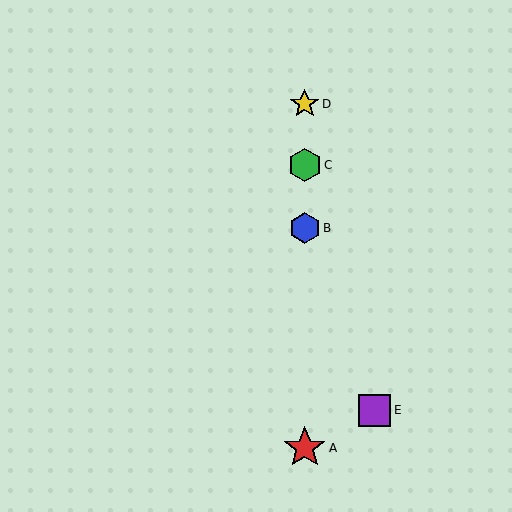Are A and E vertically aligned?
No, A is at x≈305 and E is at x≈375.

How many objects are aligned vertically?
4 objects (A, B, C, D) are aligned vertically.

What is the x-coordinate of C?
Object C is at x≈305.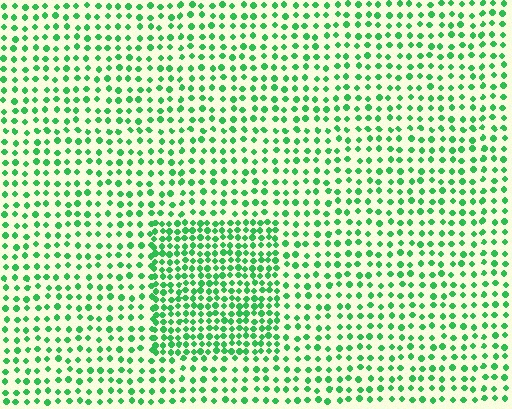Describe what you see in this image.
The image contains small green elements arranged at two different densities. A rectangle-shaped region is visible where the elements are more densely packed than the surrounding area.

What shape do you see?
I see a rectangle.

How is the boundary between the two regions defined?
The boundary is defined by a change in element density (approximately 1.9x ratio). All elements are the same color, size, and shape.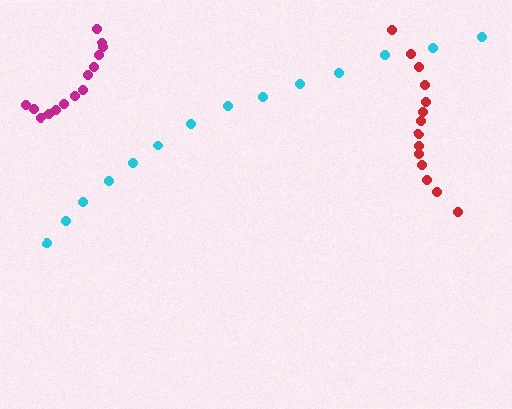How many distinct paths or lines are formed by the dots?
There are 3 distinct paths.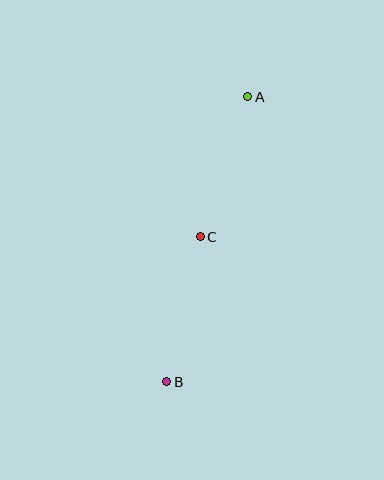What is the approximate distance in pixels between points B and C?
The distance between B and C is approximately 149 pixels.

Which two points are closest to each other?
Points A and C are closest to each other.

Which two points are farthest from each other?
Points A and B are farthest from each other.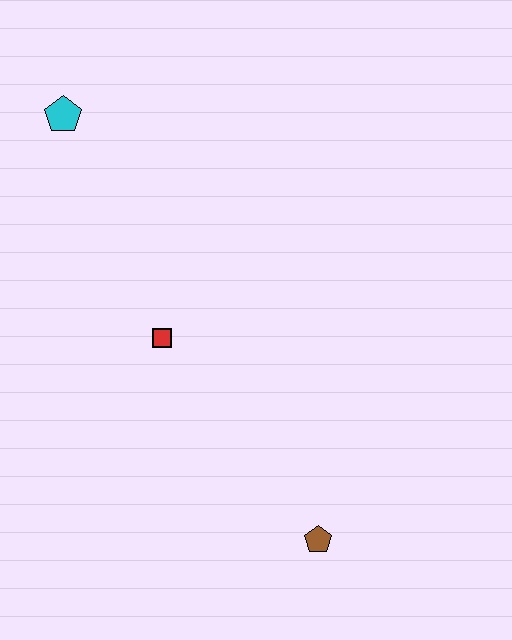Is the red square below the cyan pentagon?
Yes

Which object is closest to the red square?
The cyan pentagon is closest to the red square.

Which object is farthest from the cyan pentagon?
The brown pentagon is farthest from the cyan pentagon.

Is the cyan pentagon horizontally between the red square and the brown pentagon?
No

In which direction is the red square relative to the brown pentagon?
The red square is above the brown pentagon.